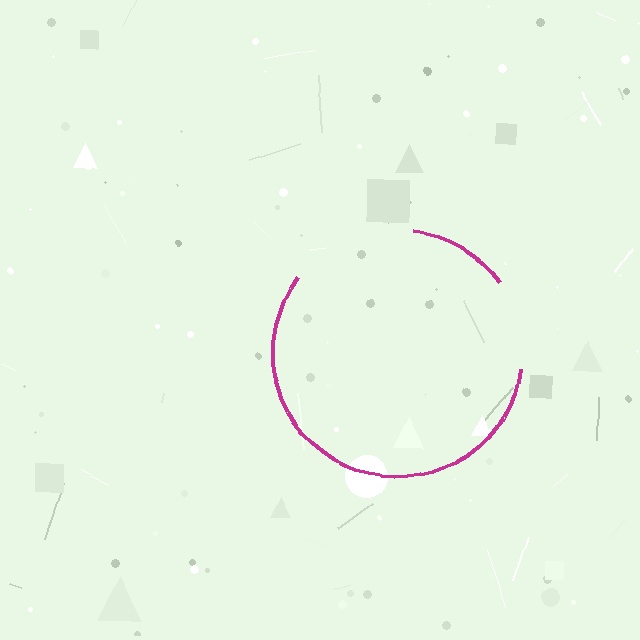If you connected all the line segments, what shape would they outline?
They would outline a circle.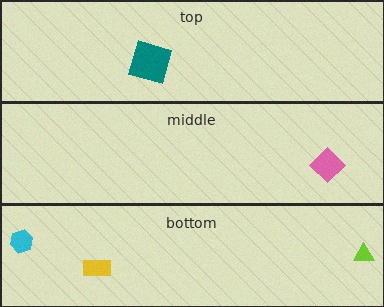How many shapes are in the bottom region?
3.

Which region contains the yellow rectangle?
The bottom region.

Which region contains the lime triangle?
The bottom region.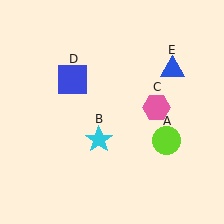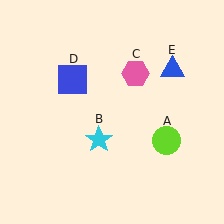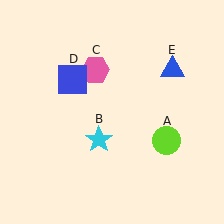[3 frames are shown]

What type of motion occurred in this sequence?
The pink hexagon (object C) rotated counterclockwise around the center of the scene.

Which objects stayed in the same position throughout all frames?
Lime circle (object A) and cyan star (object B) and blue square (object D) and blue triangle (object E) remained stationary.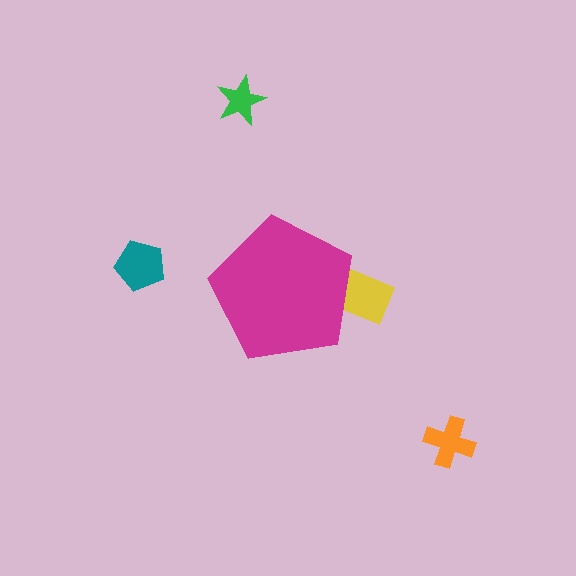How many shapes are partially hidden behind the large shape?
1 shape is partially hidden.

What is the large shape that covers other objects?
A magenta pentagon.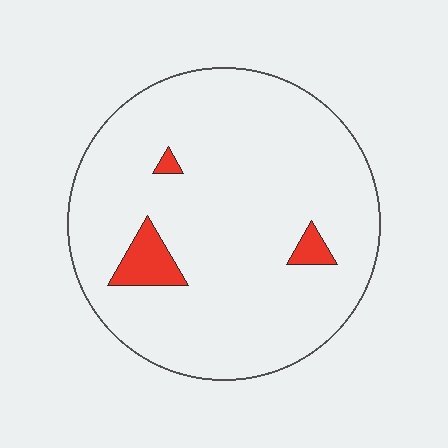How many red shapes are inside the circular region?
3.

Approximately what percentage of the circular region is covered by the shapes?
Approximately 5%.